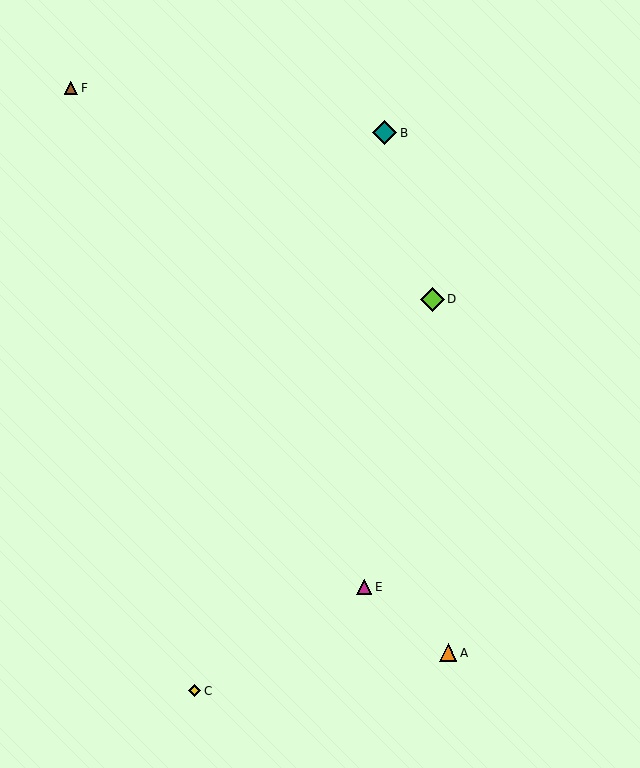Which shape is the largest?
The teal diamond (labeled B) is the largest.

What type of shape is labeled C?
Shape C is a yellow diamond.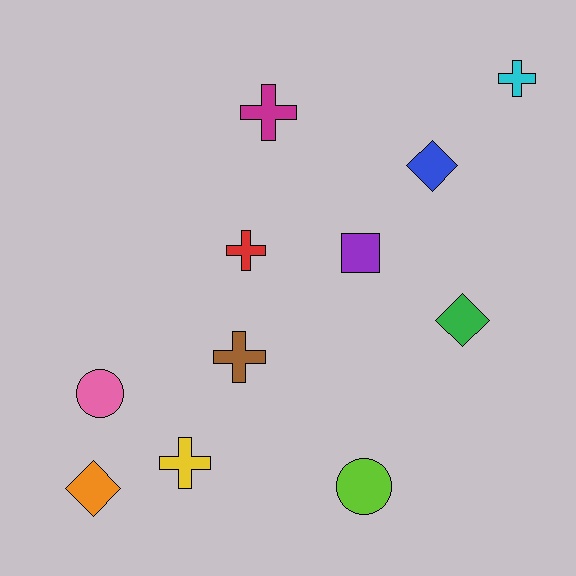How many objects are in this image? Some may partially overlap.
There are 11 objects.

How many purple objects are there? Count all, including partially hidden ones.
There is 1 purple object.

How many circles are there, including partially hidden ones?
There are 2 circles.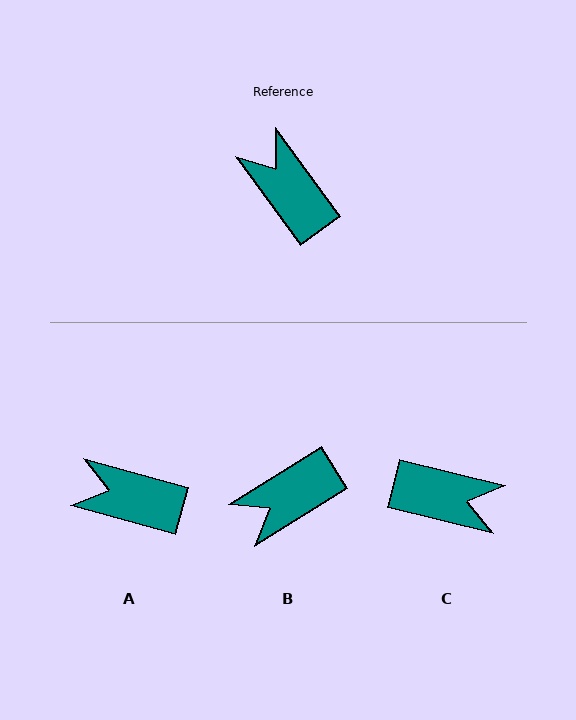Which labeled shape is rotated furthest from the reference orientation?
C, about 140 degrees away.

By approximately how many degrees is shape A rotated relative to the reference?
Approximately 38 degrees counter-clockwise.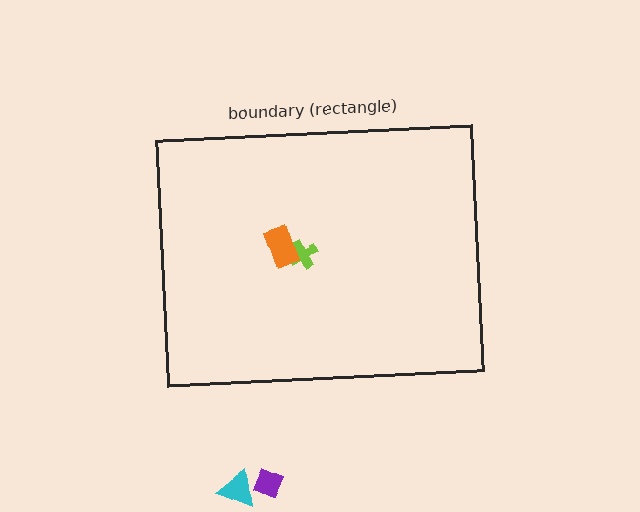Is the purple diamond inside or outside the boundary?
Outside.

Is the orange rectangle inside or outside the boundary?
Inside.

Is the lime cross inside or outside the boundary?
Inside.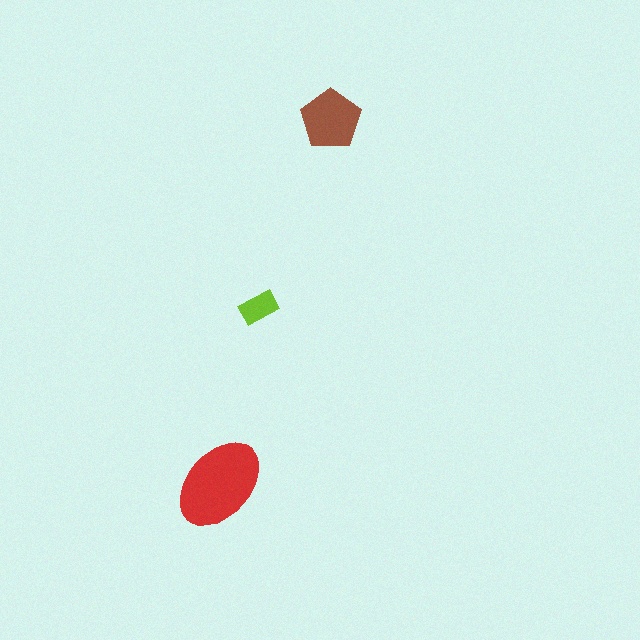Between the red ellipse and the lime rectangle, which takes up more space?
The red ellipse.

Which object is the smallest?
The lime rectangle.